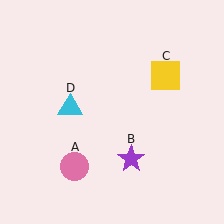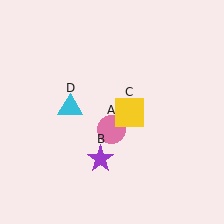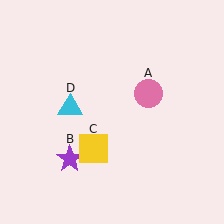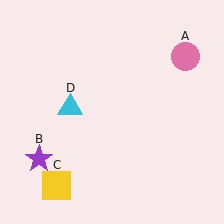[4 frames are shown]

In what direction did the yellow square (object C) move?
The yellow square (object C) moved down and to the left.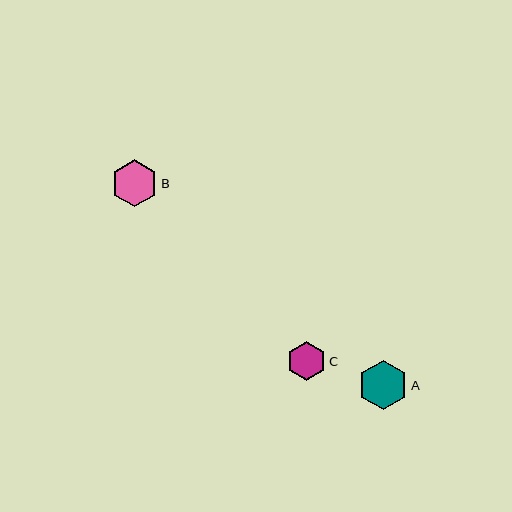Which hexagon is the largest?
Hexagon A is the largest with a size of approximately 49 pixels.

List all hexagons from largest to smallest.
From largest to smallest: A, B, C.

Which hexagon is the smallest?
Hexagon C is the smallest with a size of approximately 39 pixels.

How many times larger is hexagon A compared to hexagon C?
Hexagon A is approximately 1.3 times the size of hexagon C.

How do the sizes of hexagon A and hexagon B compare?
Hexagon A and hexagon B are approximately the same size.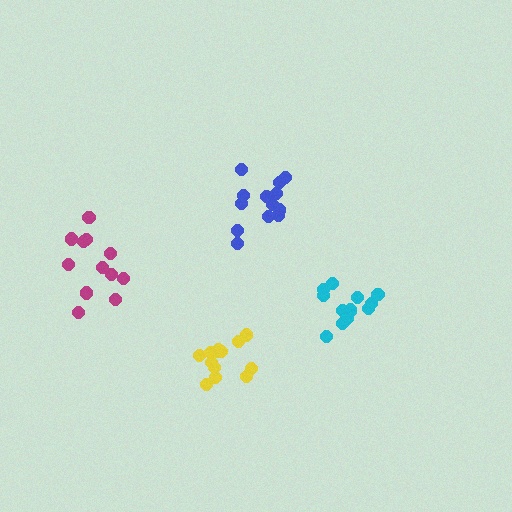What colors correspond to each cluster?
The clusters are colored: blue, cyan, yellow, magenta.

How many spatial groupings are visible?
There are 4 spatial groupings.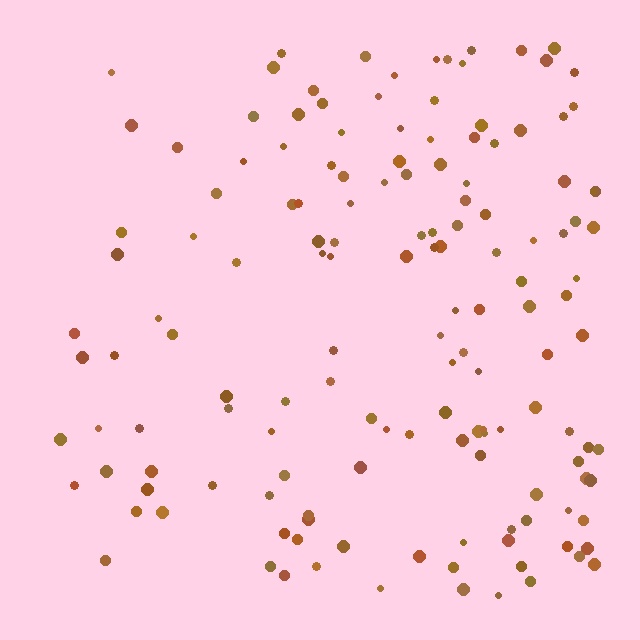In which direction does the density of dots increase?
From left to right, with the right side densest.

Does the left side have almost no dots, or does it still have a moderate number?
Still a moderate number, just noticeably fewer than the right.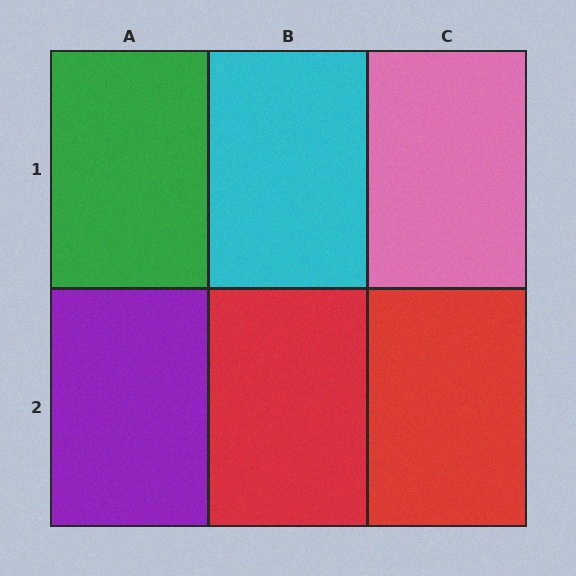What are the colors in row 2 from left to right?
Purple, red, red.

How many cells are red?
2 cells are red.